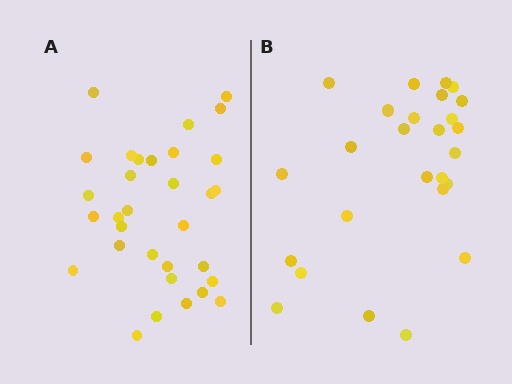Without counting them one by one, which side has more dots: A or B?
Region A (the left region) has more dots.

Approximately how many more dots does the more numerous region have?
Region A has about 6 more dots than region B.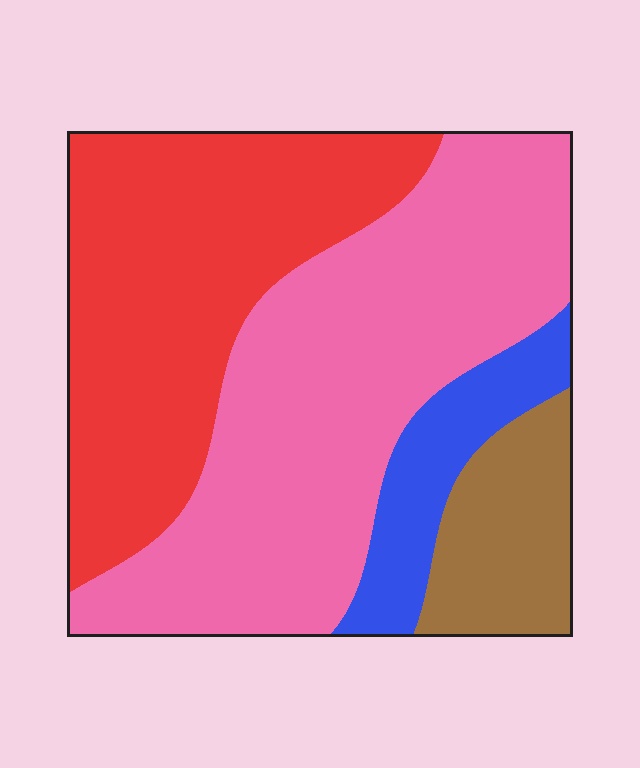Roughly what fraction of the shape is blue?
Blue takes up less than a quarter of the shape.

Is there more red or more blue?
Red.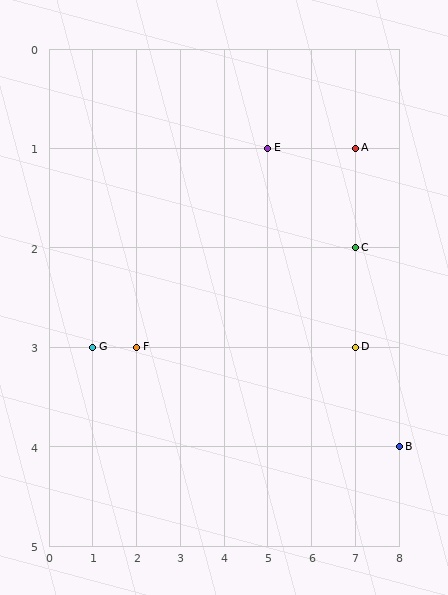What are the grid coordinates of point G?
Point G is at grid coordinates (1, 3).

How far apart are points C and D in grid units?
Points C and D are 1 row apart.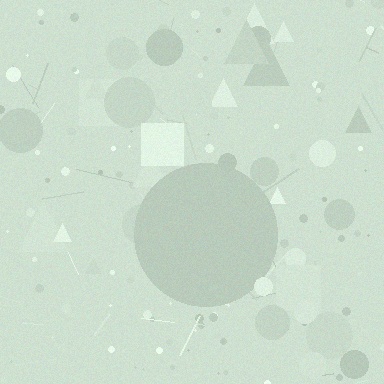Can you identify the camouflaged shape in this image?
The camouflaged shape is a circle.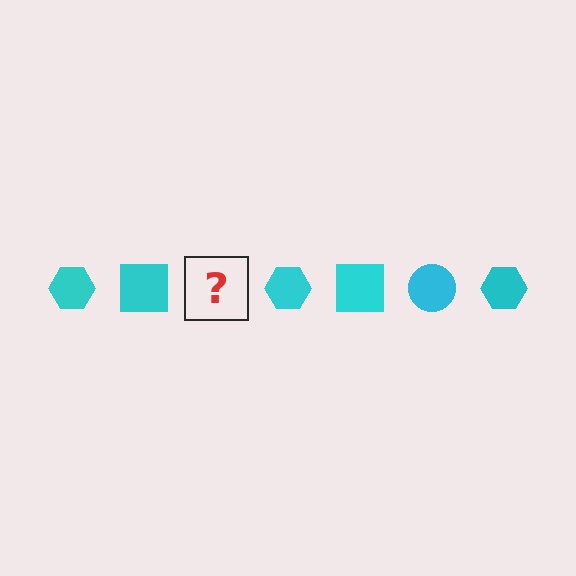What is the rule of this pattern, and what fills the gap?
The rule is that the pattern cycles through hexagon, square, circle shapes in cyan. The gap should be filled with a cyan circle.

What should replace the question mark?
The question mark should be replaced with a cyan circle.